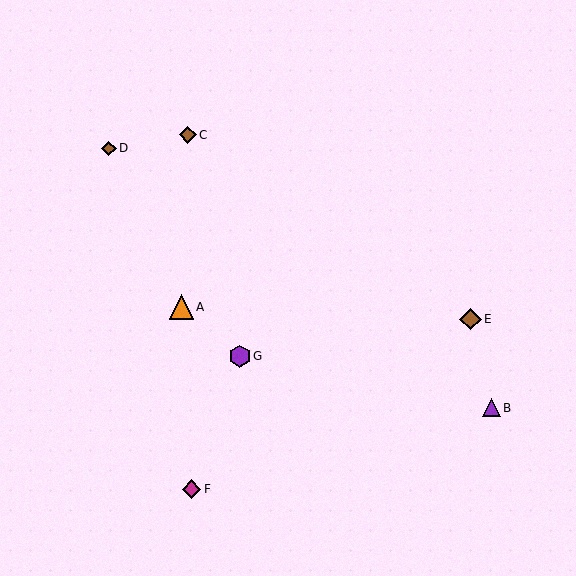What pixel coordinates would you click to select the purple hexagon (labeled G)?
Click at (240, 356) to select the purple hexagon G.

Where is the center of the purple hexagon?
The center of the purple hexagon is at (240, 356).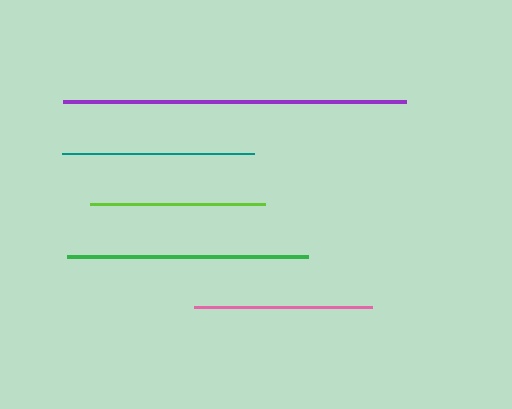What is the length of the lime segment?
The lime segment is approximately 174 pixels long.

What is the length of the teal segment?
The teal segment is approximately 192 pixels long.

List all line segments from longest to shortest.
From longest to shortest: purple, green, teal, pink, lime.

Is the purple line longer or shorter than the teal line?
The purple line is longer than the teal line.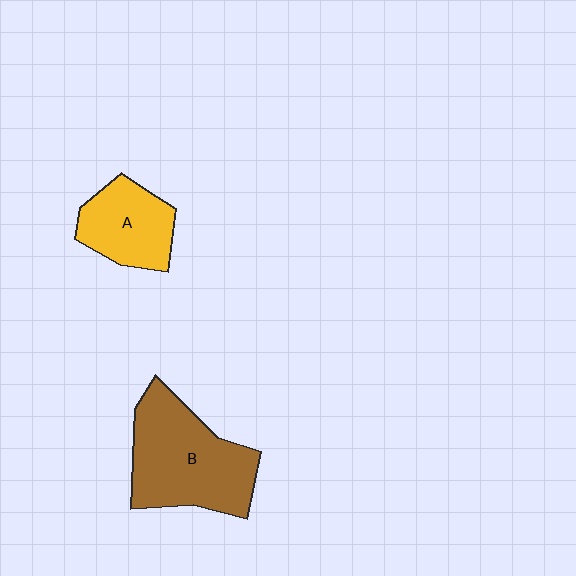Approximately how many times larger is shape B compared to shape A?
Approximately 1.7 times.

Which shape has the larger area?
Shape B (brown).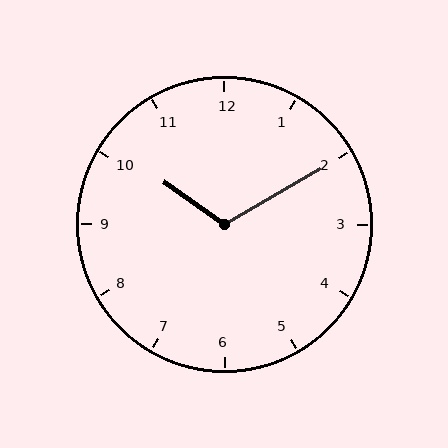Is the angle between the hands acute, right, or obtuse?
It is obtuse.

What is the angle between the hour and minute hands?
Approximately 115 degrees.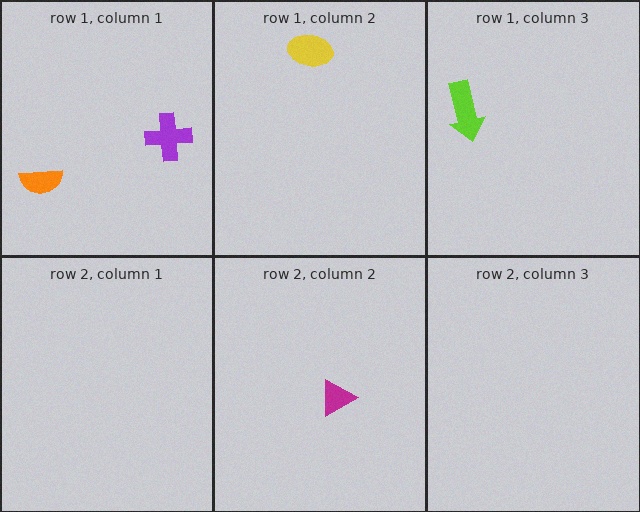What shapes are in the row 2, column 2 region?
The magenta triangle.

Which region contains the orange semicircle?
The row 1, column 1 region.